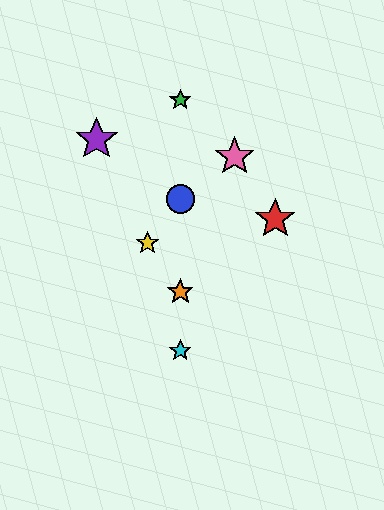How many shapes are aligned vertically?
4 shapes (the blue circle, the green star, the orange star, the cyan star) are aligned vertically.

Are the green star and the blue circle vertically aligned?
Yes, both are at x≈180.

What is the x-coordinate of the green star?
The green star is at x≈180.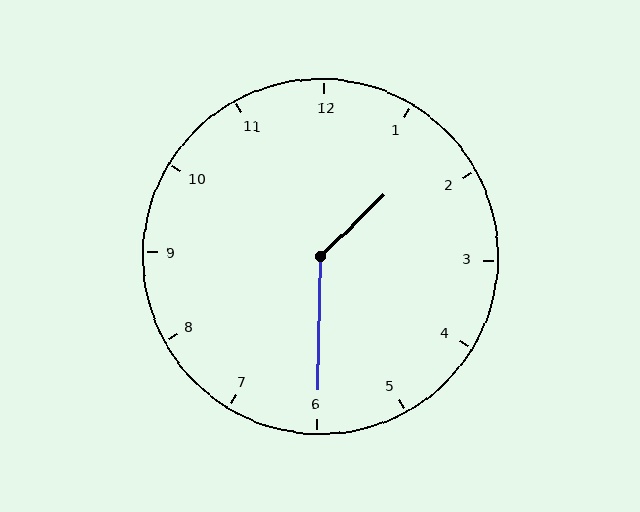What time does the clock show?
1:30.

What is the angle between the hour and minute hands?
Approximately 135 degrees.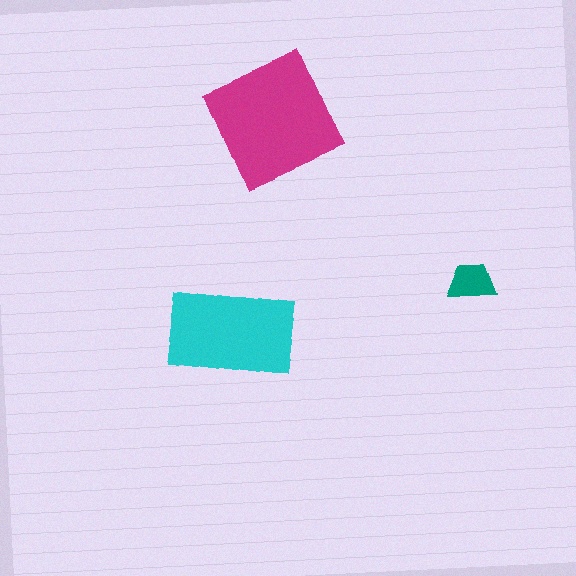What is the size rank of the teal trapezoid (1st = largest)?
3rd.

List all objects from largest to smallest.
The magenta square, the cyan rectangle, the teal trapezoid.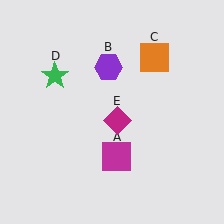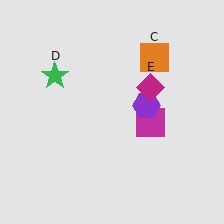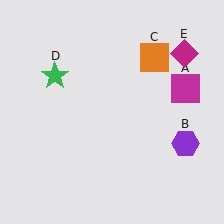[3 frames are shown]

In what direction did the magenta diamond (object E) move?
The magenta diamond (object E) moved up and to the right.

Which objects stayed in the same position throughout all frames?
Orange square (object C) and green star (object D) remained stationary.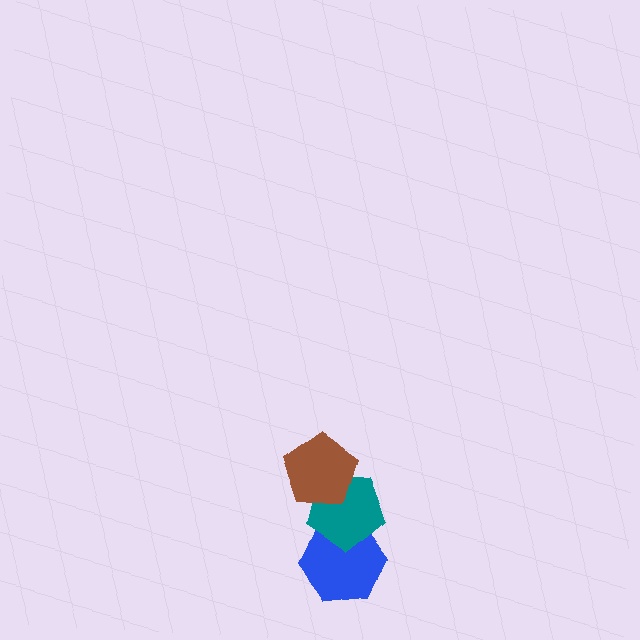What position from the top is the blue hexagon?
The blue hexagon is 3rd from the top.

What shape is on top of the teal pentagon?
The brown pentagon is on top of the teal pentagon.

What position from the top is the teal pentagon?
The teal pentagon is 2nd from the top.